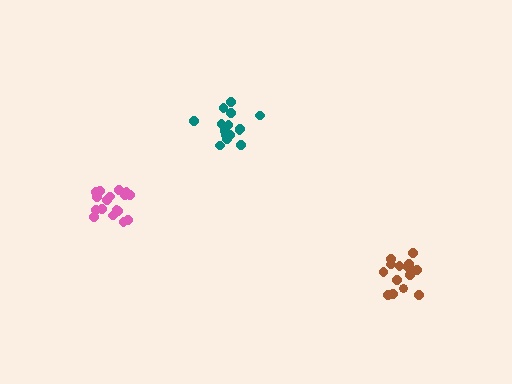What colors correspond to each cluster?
The clusters are colored: pink, teal, brown.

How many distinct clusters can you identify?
There are 3 distinct clusters.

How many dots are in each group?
Group 1: 17 dots, Group 2: 16 dots, Group 3: 16 dots (49 total).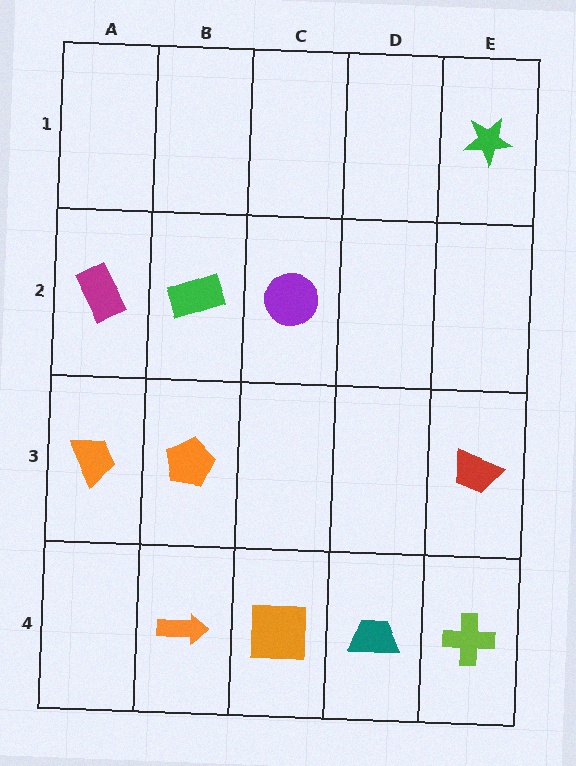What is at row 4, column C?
An orange square.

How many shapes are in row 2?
3 shapes.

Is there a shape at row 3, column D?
No, that cell is empty.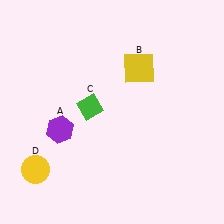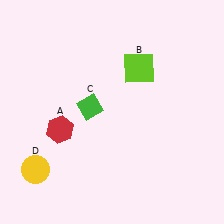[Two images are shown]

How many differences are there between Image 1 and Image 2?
There are 2 differences between the two images.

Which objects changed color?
A changed from purple to red. B changed from yellow to lime.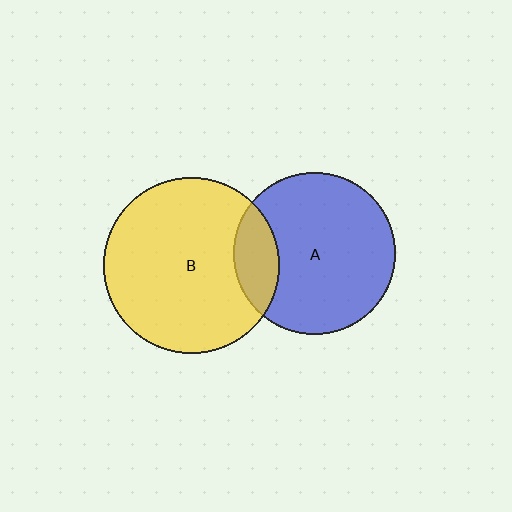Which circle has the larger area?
Circle B (yellow).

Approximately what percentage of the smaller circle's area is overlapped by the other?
Approximately 15%.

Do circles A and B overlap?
Yes.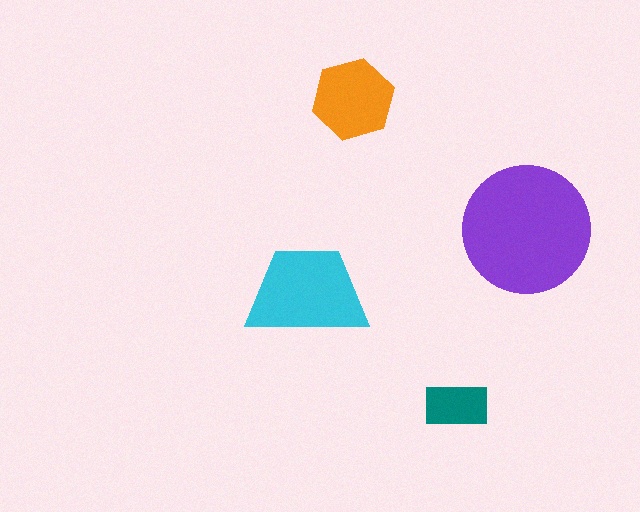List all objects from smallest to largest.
The teal rectangle, the orange hexagon, the cyan trapezoid, the purple circle.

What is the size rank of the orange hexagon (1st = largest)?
3rd.